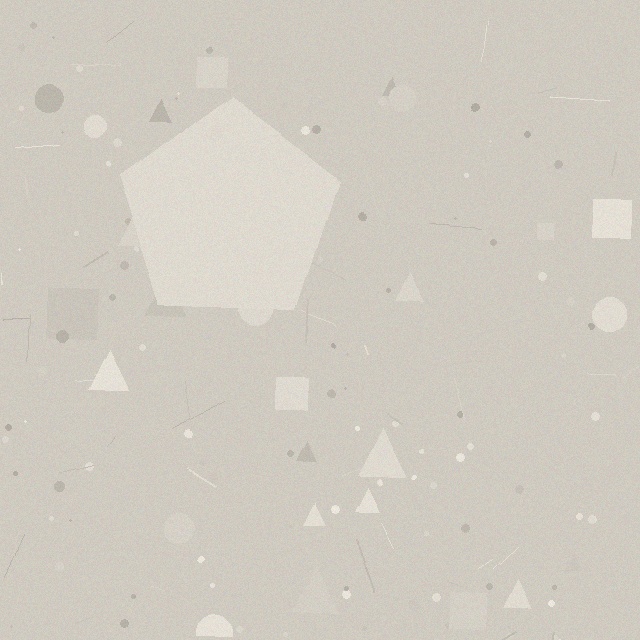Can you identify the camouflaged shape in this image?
The camouflaged shape is a pentagon.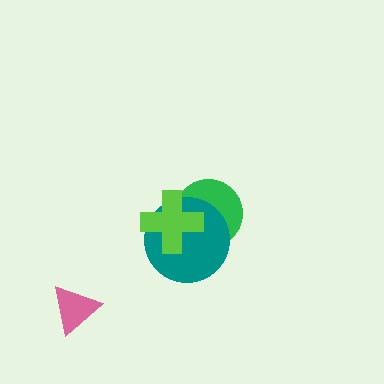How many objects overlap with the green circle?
2 objects overlap with the green circle.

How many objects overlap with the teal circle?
2 objects overlap with the teal circle.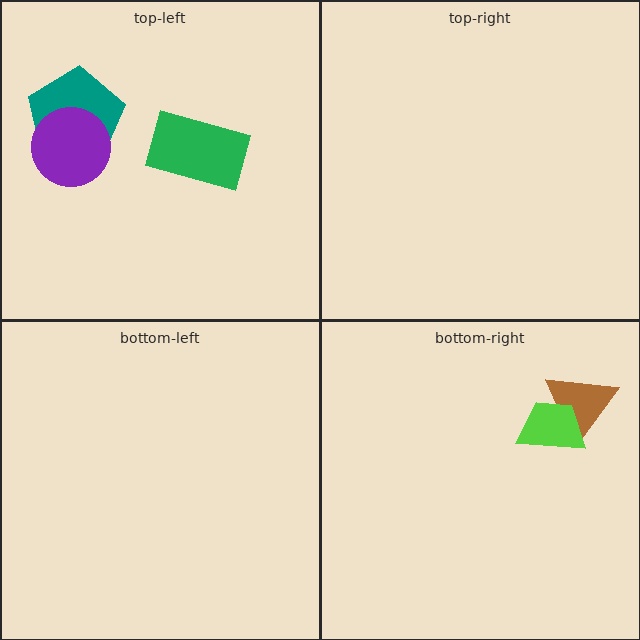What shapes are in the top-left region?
The teal pentagon, the green rectangle, the purple circle.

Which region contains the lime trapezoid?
The bottom-right region.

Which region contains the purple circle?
The top-left region.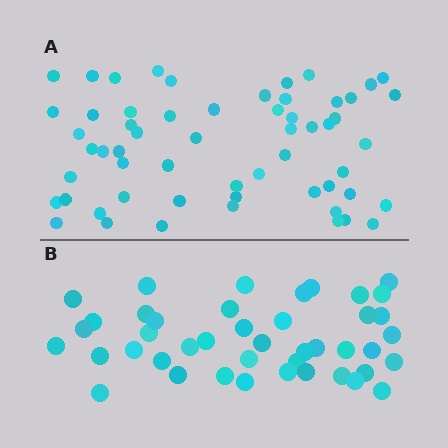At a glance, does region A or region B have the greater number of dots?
Region A (the top region) has more dots.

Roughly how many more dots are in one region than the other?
Region A has approximately 15 more dots than region B.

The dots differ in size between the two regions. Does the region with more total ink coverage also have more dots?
No. Region B has more total ink coverage because its dots are larger, but region A actually contains more individual dots. Total area can be misleading — the number of items is what matters here.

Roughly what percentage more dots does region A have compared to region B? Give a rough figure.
About 35% more.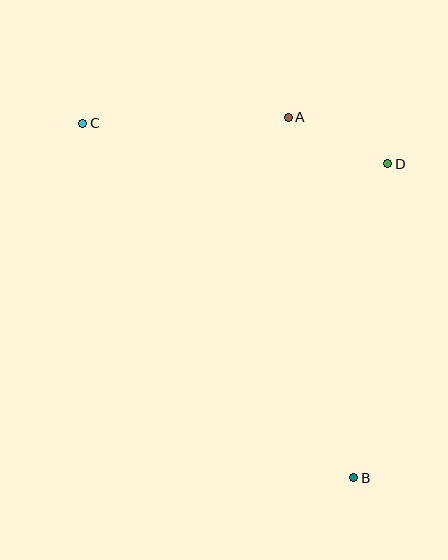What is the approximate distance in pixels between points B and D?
The distance between B and D is approximately 316 pixels.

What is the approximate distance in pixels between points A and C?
The distance between A and C is approximately 205 pixels.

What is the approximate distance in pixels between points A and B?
The distance between A and B is approximately 366 pixels.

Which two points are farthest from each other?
Points B and C are farthest from each other.